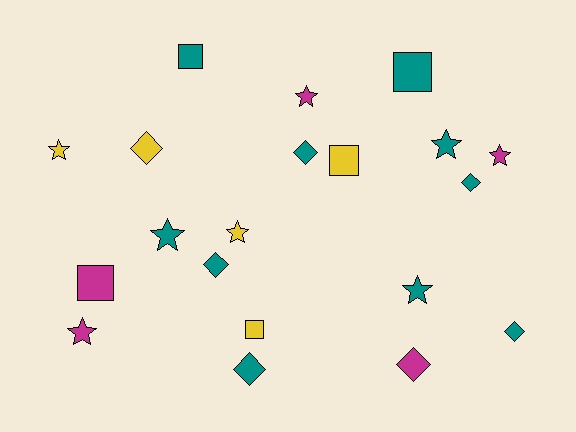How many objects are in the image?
There are 20 objects.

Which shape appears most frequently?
Star, with 8 objects.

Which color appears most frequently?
Teal, with 10 objects.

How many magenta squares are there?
There is 1 magenta square.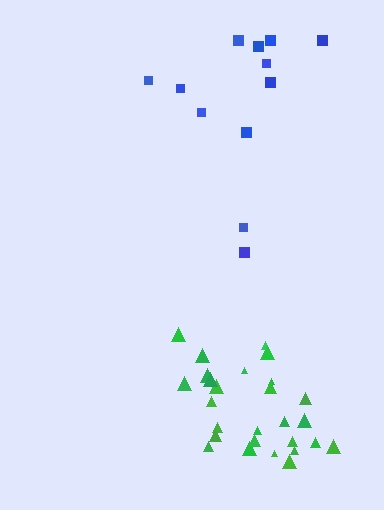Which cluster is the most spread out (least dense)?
Blue.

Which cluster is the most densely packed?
Green.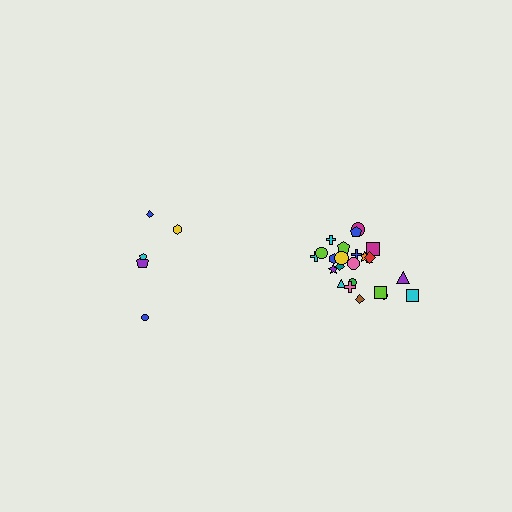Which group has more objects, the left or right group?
The right group.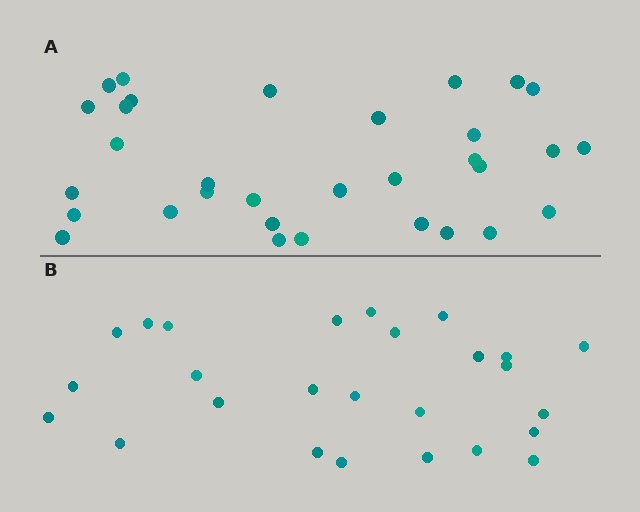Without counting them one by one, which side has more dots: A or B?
Region A (the top region) has more dots.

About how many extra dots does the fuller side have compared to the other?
Region A has about 6 more dots than region B.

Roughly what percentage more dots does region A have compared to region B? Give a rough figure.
About 25% more.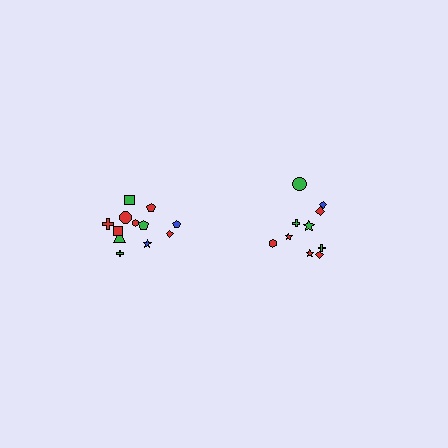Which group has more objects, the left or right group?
The left group.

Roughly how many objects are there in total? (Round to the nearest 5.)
Roughly 20 objects in total.